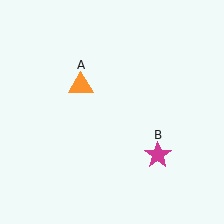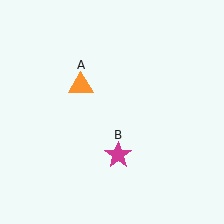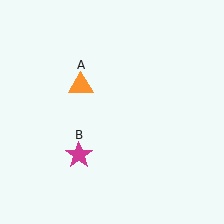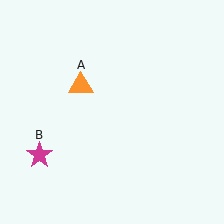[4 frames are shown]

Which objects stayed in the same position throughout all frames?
Orange triangle (object A) remained stationary.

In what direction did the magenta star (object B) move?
The magenta star (object B) moved left.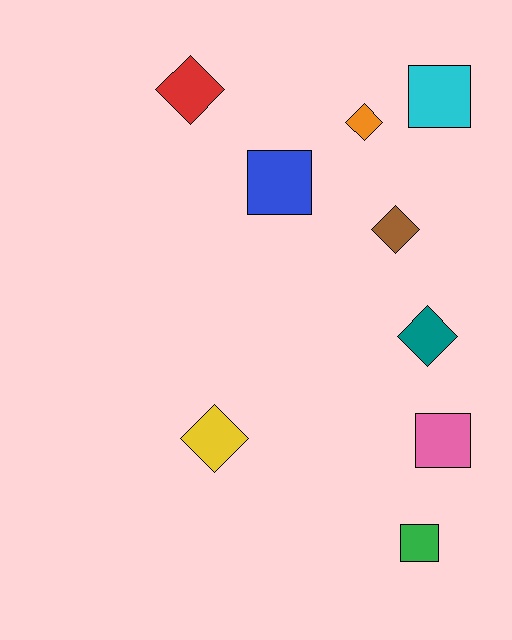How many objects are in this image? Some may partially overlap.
There are 9 objects.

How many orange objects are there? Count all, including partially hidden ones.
There is 1 orange object.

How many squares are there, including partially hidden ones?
There are 4 squares.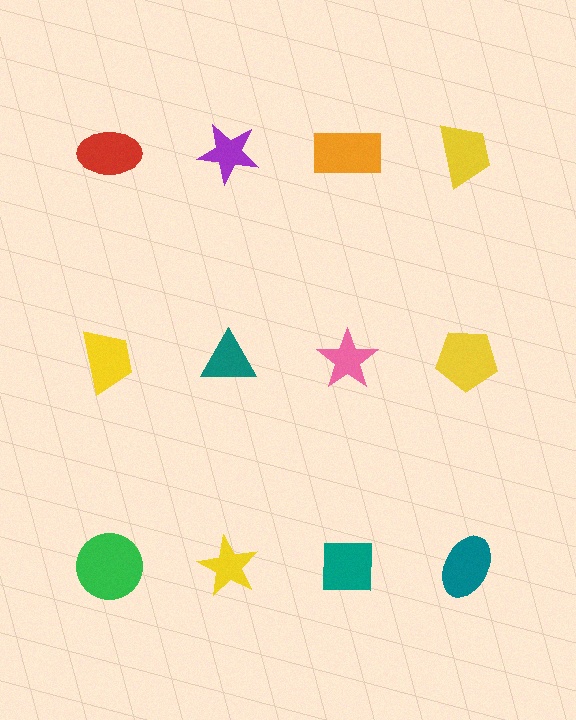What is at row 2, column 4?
A yellow pentagon.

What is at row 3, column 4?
A teal ellipse.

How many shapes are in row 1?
4 shapes.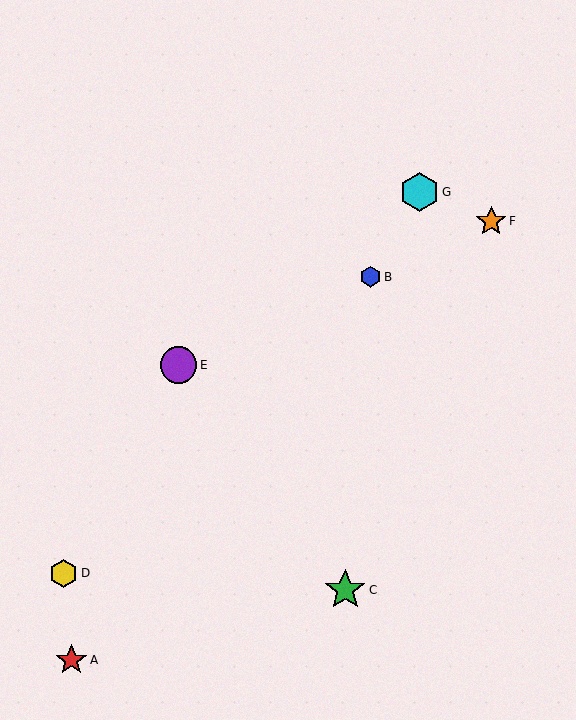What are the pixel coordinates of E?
Object E is at (179, 365).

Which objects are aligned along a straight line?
Objects B, E, F are aligned along a straight line.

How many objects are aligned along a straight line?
3 objects (B, E, F) are aligned along a straight line.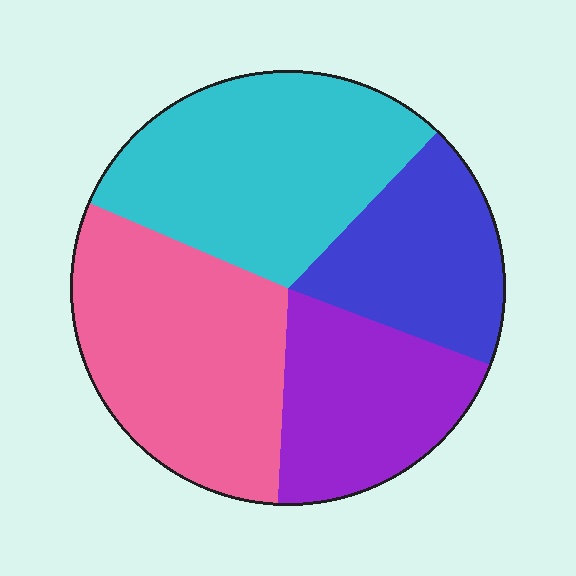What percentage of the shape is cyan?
Cyan covers about 30% of the shape.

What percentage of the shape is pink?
Pink takes up about one third (1/3) of the shape.